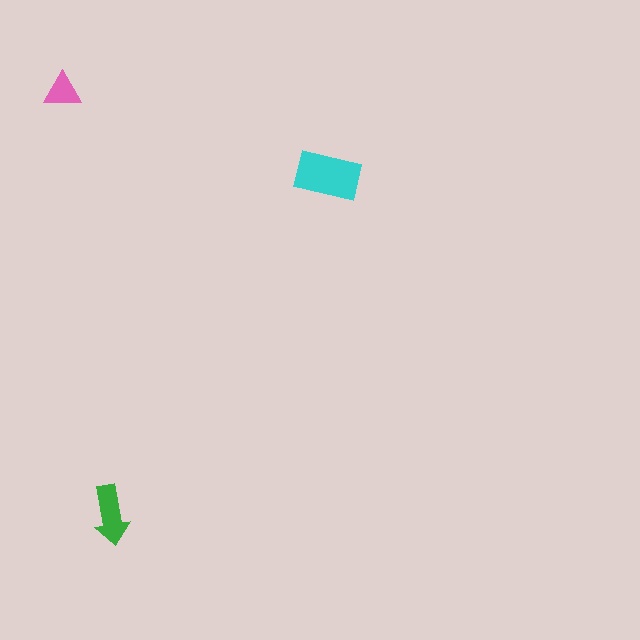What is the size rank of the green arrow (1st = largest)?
2nd.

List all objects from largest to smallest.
The cyan rectangle, the green arrow, the pink triangle.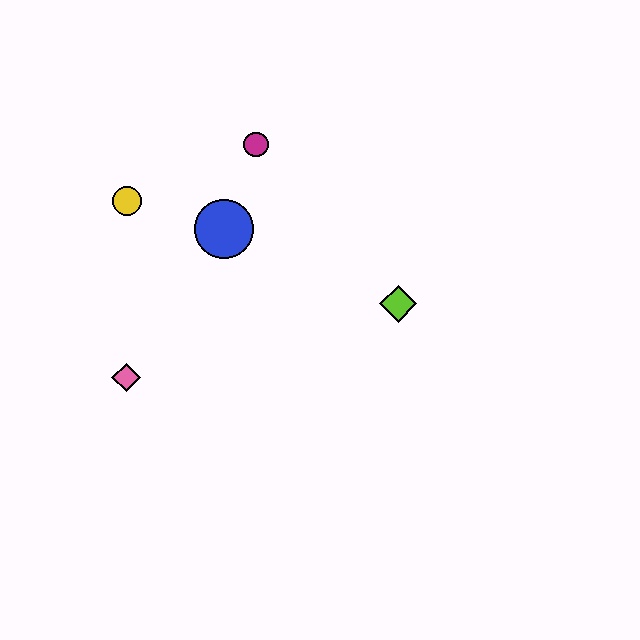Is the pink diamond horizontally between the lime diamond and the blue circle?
No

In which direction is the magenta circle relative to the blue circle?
The magenta circle is above the blue circle.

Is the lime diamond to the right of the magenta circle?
Yes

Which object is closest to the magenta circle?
The blue circle is closest to the magenta circle.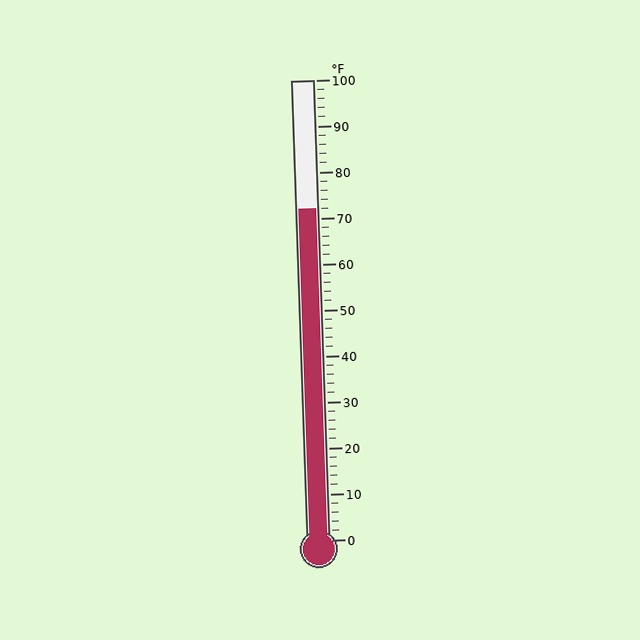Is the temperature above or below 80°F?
The temperature is below 80°F.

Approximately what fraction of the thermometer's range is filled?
The thermometer is filled to approximately 70% of its range.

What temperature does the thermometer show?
The thermometer shows approximately 72°F.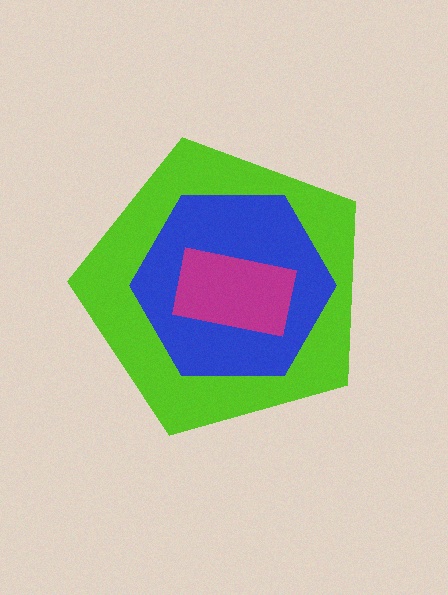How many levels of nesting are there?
3.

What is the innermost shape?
The magenta rectangle.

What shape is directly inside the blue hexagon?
The magenta rectangle.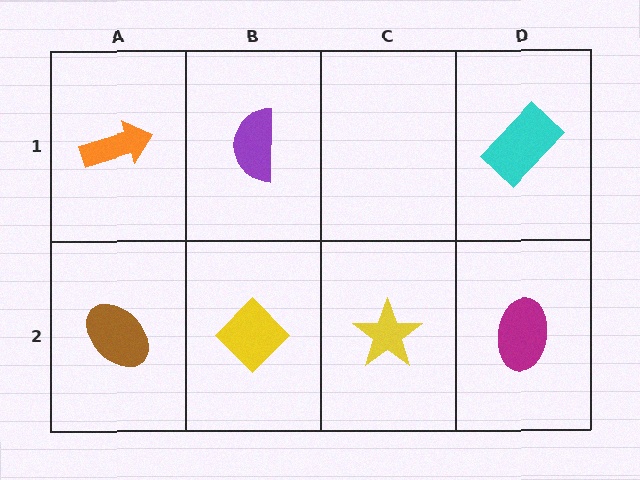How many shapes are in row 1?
3 shapes.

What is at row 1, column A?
An orange arrow.